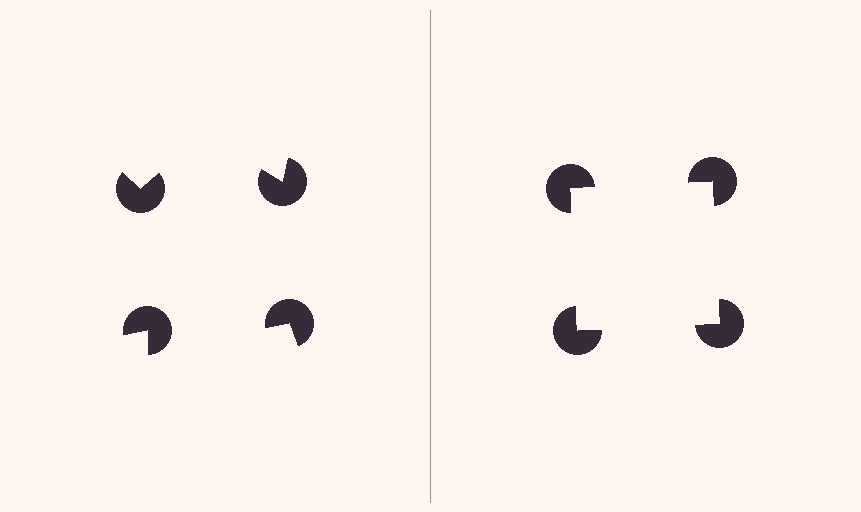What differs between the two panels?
The pac-man discs are positioned identically on both sides; only the wedge orientations differ. On the right they align to a square; on the left they are misaligned.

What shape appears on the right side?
An illusory square.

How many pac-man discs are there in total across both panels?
8 — 4 on each side.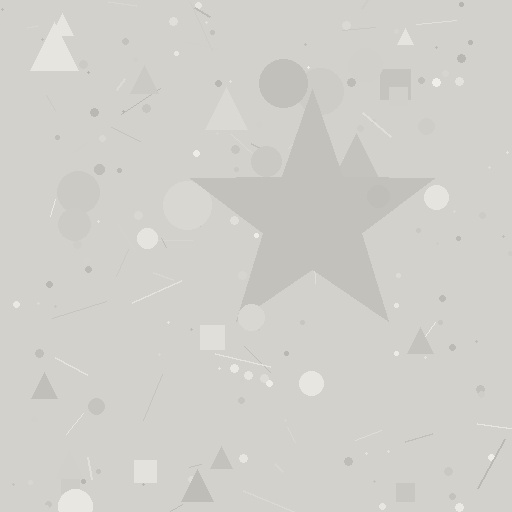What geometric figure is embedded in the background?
A star is embedded in the background.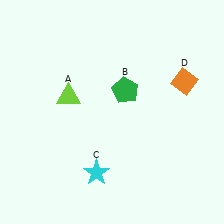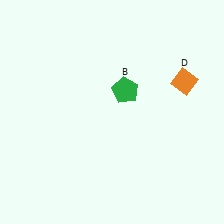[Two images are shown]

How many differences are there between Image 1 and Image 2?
There are 2 differences between the two images.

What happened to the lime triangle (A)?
The lime triangle (A) was removed in Image 2. It was in the top-left area of Image 1.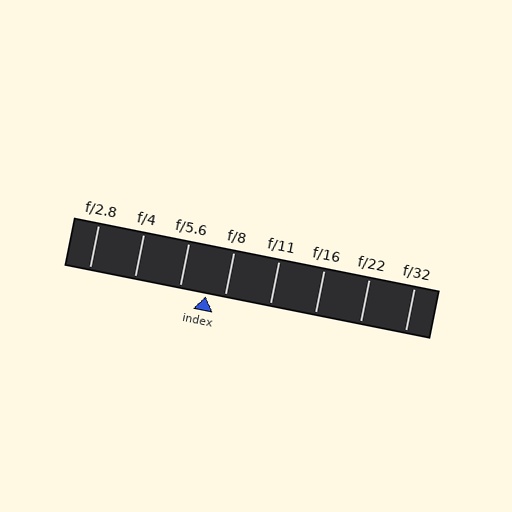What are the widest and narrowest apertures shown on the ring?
The widest aperture shown is f/2.8 and the narrowest is f/32.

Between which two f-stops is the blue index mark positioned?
The index mark is between f/5.6 and f/8.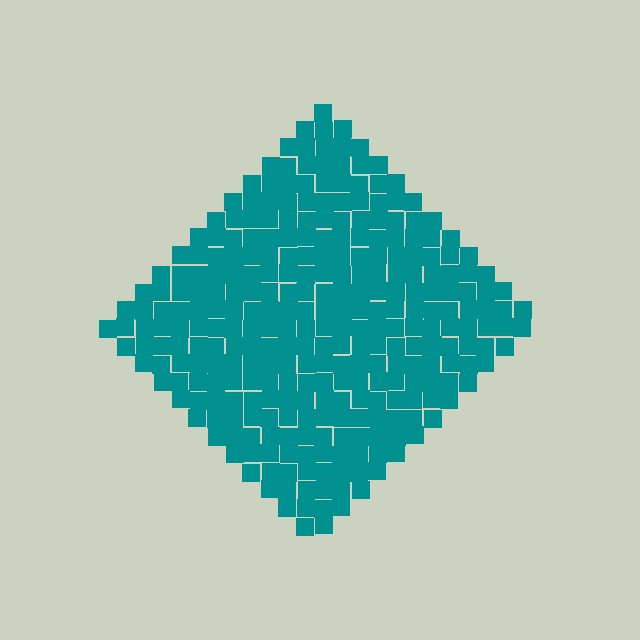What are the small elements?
The small elements are squares.